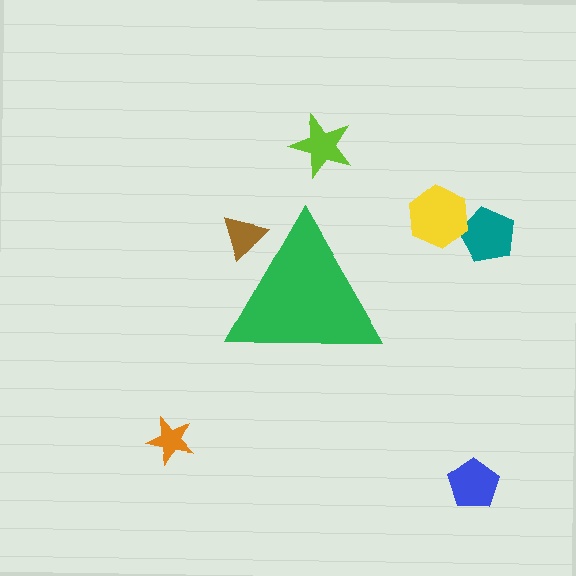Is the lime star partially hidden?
No, the lime star is fully visible.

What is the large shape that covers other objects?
A green triangle.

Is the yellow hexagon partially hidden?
No, the yellow hexagon is fully visible.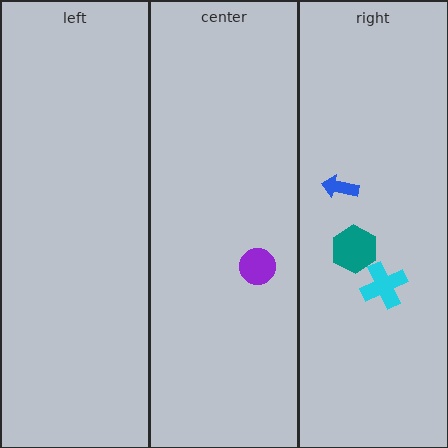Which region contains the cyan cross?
The right region.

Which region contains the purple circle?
The center region.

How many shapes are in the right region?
3.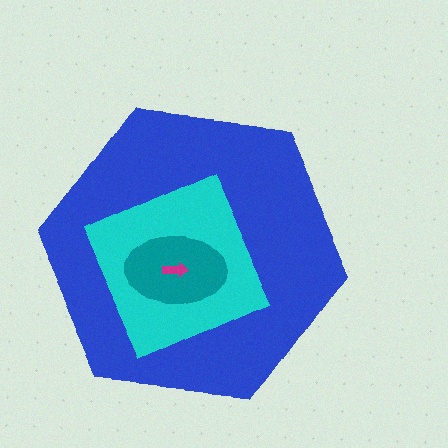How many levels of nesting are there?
4.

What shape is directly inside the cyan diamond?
The teal ellipse.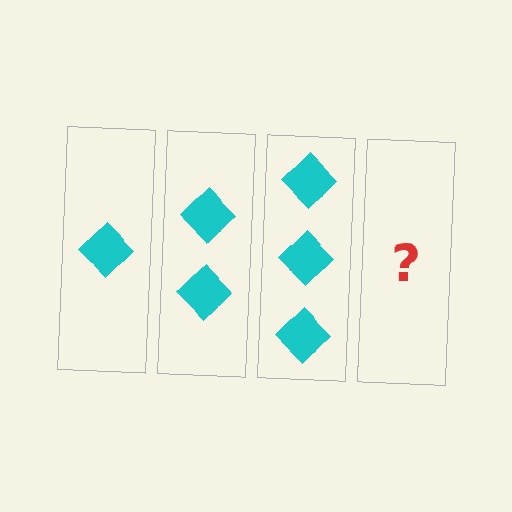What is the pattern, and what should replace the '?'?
The pattern is that each step adds one more diamond. The '?' should be 4 diamonds.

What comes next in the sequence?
The next element should be 4 diamonds.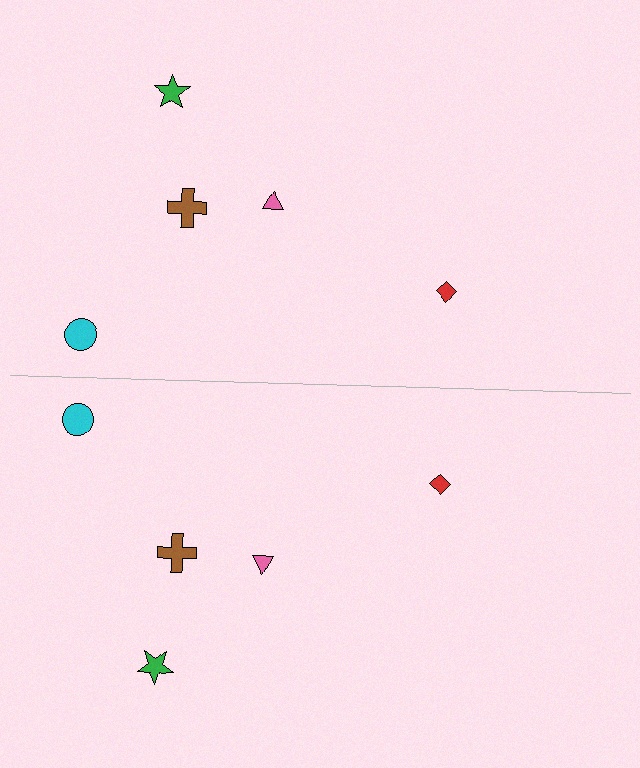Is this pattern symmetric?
Yes, this pattern has bilateral (reflection) symmetry.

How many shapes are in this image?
There are 10 shapes in this image.